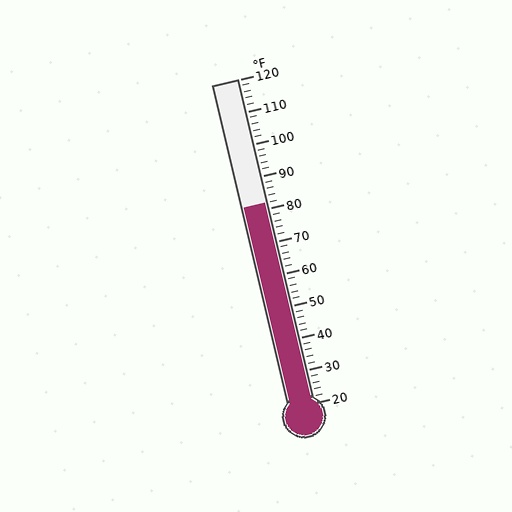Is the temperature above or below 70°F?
The temperature is above 70°F.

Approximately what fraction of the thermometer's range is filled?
The thermometer is filled to approximately 60% of its range.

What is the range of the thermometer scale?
The thermometer scale ranges from 20°F to 120°F.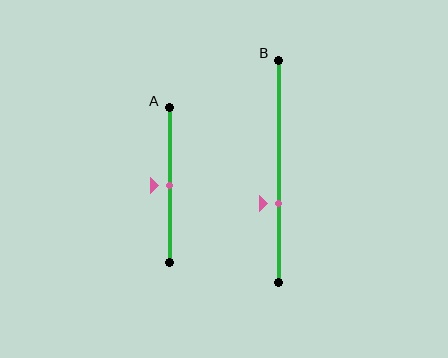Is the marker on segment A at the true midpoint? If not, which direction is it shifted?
Yes, the marker on segment A is at the true midpoint.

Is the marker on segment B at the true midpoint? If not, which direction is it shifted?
No, the marker on segment B is shifted downward by about 15% of the segment length.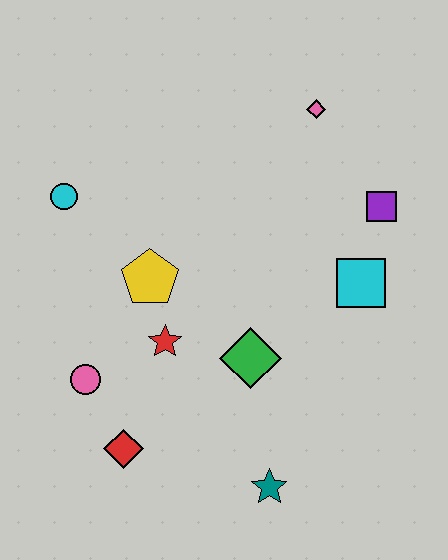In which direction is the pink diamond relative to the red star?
The pink diamond is above the red star.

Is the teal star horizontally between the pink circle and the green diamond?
No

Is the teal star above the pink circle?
No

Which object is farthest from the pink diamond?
The red diamond is farthest from the pink diamond.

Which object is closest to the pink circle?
The red diamond is closest to the pink circle.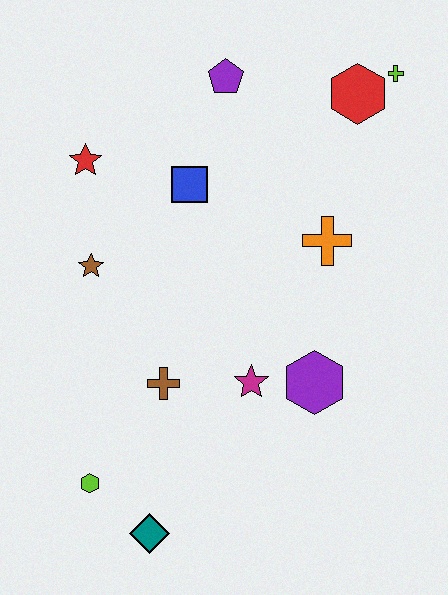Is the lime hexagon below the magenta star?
Yes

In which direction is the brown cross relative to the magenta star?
The brown cross is to the left of the magenta star.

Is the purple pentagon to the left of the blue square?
No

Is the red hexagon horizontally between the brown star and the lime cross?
Yes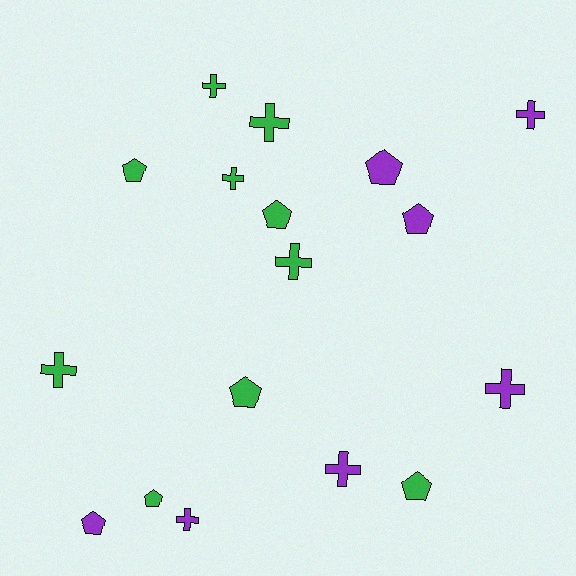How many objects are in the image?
There are 17 objects.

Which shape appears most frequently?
Cross, with 9 objects.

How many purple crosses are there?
There are 4 purple crosses.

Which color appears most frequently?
Green, with 10 objects.